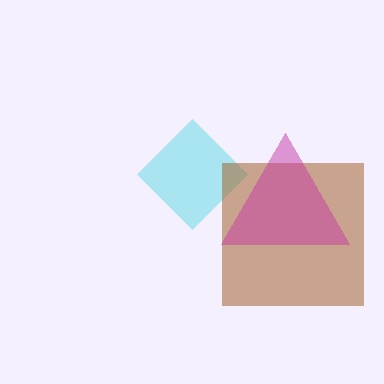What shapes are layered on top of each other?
The layered shapes are: a cyan diamond, a brown square, a magenta triangle.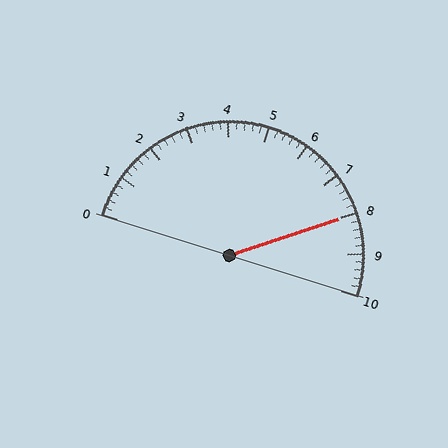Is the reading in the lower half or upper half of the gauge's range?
The reading is in the upper half of the range (0 to 10).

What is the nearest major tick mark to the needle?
The nearest major tick mark is 8.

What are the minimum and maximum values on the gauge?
The gauge ranges from 0 to 10.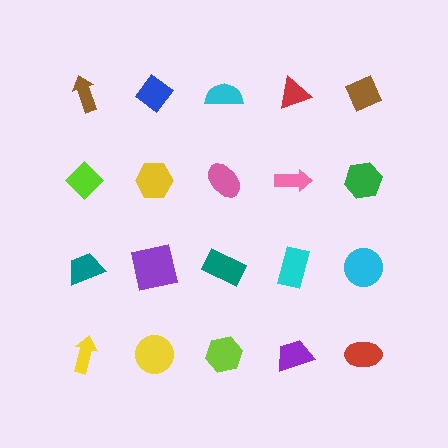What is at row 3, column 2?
A purple square.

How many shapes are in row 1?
5 shapes.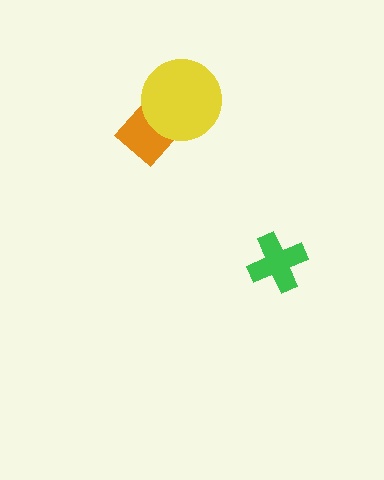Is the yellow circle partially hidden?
No, no other shape covers it.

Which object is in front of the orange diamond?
The yellow circle is in front of the orange diamond.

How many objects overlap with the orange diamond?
1 object overlaps with the orange diamond.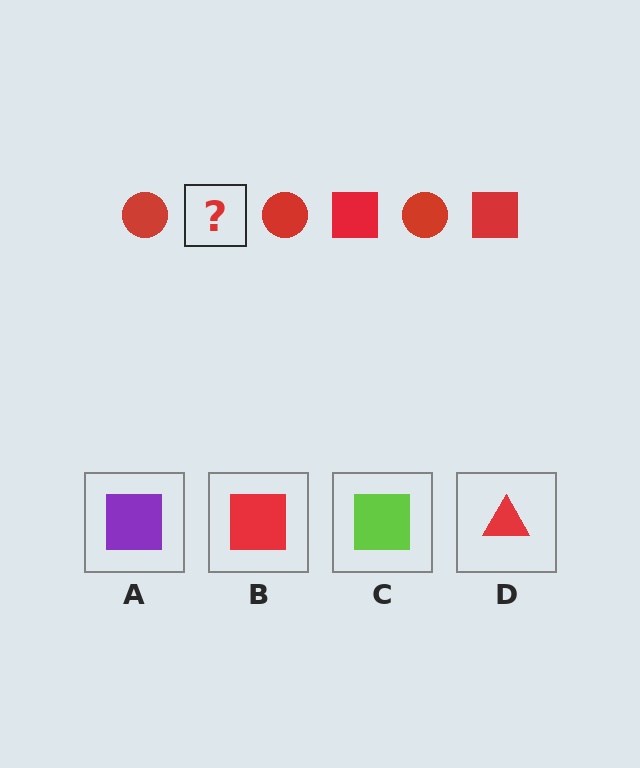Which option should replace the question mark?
Option B.